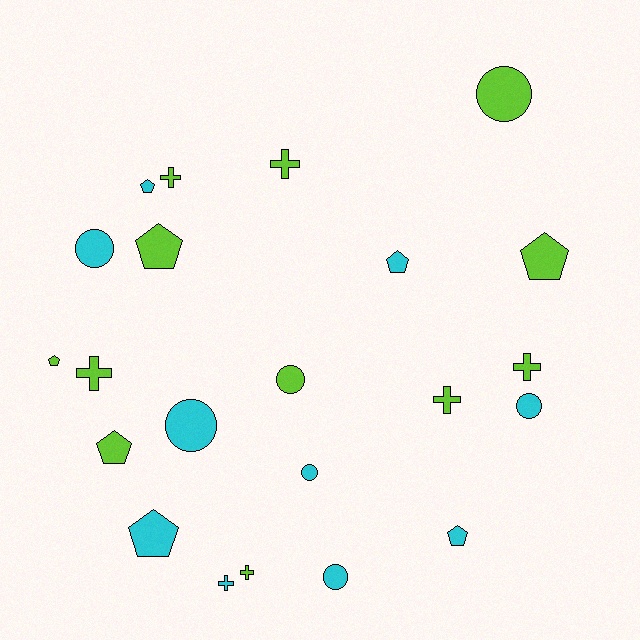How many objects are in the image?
There are 22 objects.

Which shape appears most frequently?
Pentagon, with 8 objects.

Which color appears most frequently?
Lime, with 12 objects.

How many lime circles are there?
There are 2 lime circles.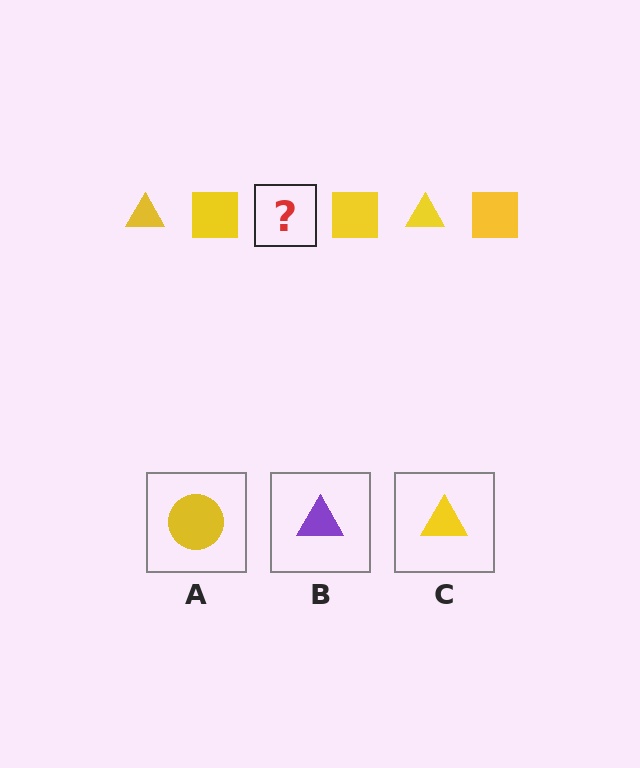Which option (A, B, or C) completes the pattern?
C.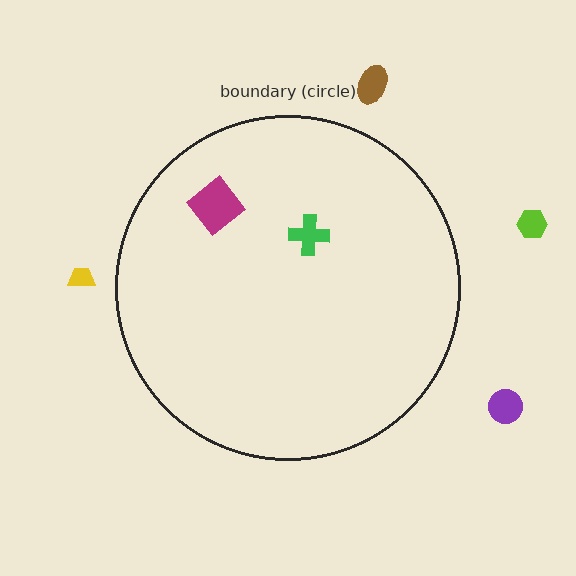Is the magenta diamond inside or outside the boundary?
Inside.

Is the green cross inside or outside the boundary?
Inside.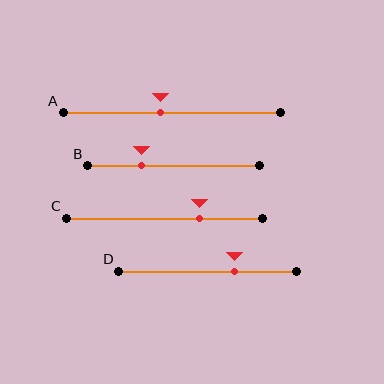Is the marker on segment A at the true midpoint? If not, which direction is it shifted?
No, the marker on segment A is shifted to the left by about 5% of the segment length.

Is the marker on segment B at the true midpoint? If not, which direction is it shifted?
No, the marker on segment B is shifted to the left by about 19% of the segment length.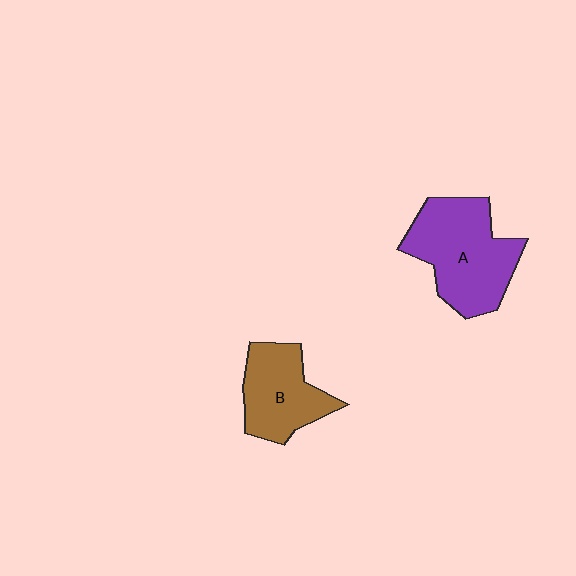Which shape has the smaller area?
Shape B (brown).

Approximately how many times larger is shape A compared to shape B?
Approximately 1.4 times.